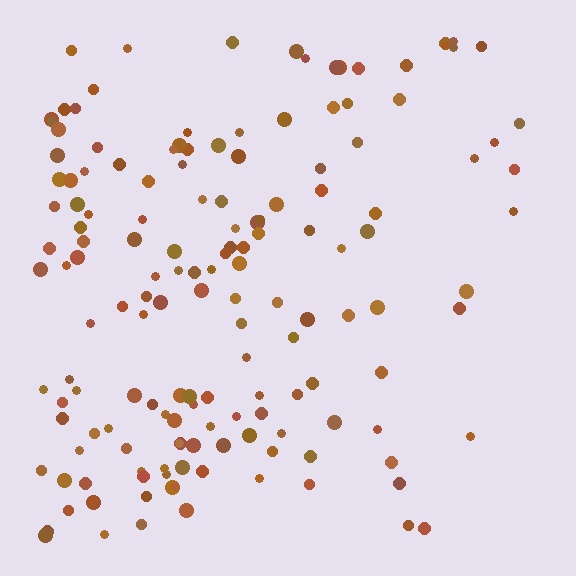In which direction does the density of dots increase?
From right to left, with the left side densest.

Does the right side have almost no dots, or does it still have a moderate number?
Still a moderate number, just noticeably fewer than the left.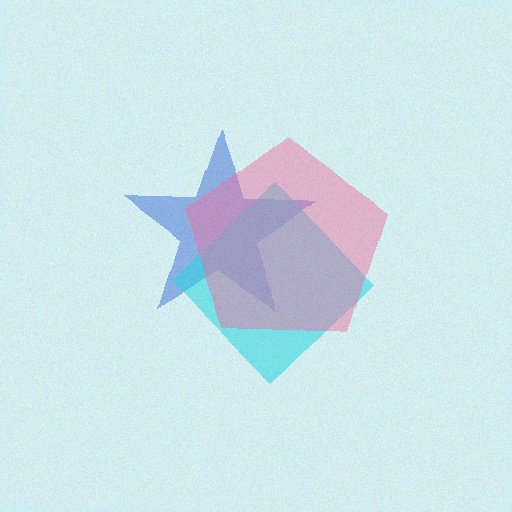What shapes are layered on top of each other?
The layered shapes are: a blue star, a cyan diamond, a pink pentagon.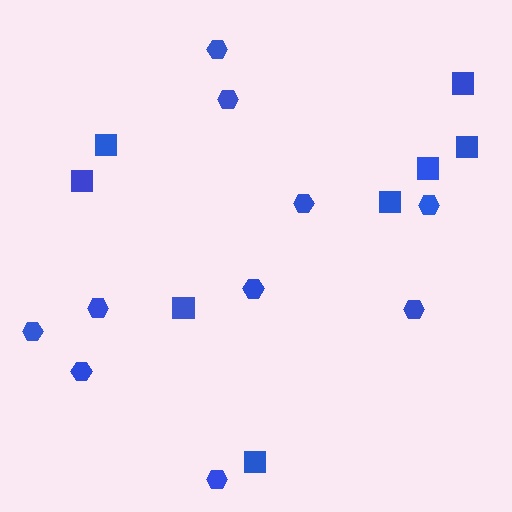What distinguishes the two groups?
There are 2 groups: one group of hexagons (10) and one group of squares (8).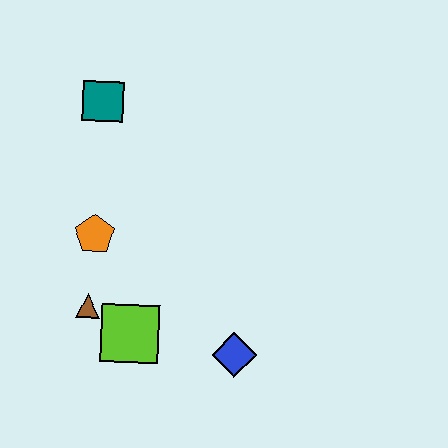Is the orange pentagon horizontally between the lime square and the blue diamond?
No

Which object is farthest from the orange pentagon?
The blue diamond is farthest from the orange pentagon.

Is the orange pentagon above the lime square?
Yes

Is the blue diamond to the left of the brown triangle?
No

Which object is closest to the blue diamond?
The lime square is closest to the blue diamond.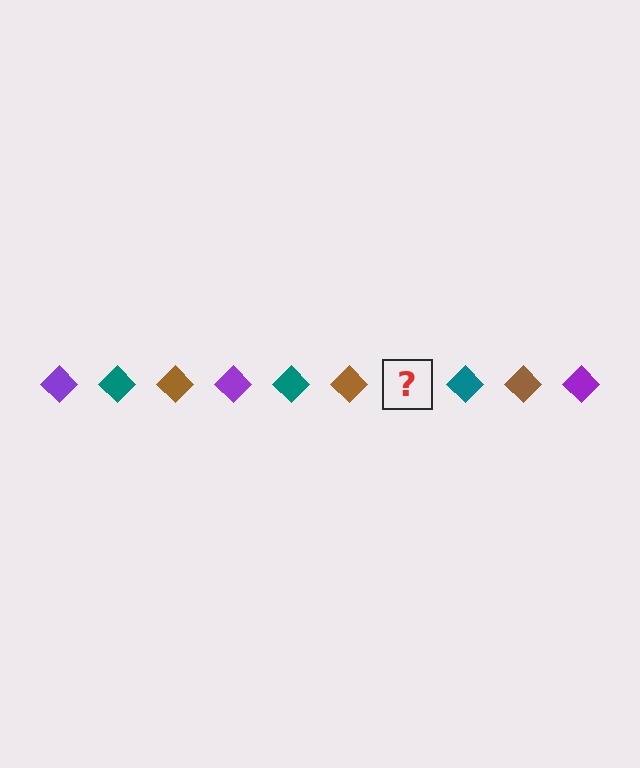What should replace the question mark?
The question mark should be replaced with a purple diamond.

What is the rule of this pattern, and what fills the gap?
The rule is that the pattern cycles through purple, teal, brown diamonds. The gap should be filled with a purple diamond.